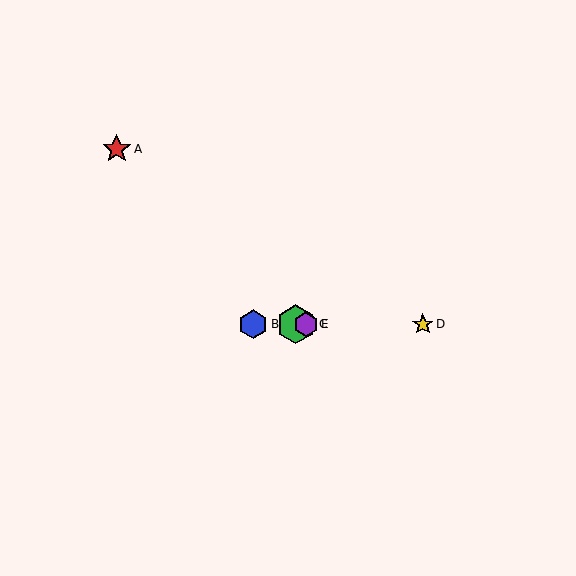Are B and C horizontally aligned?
Yes, both are at y≈324.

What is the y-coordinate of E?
Object E is at y≈324.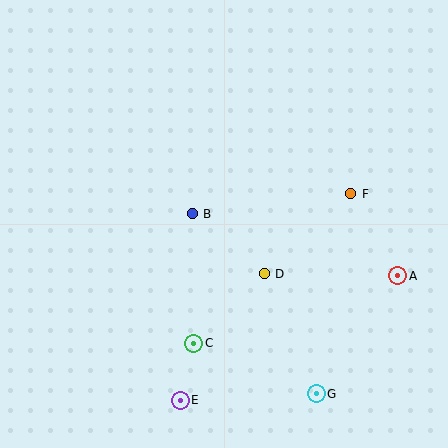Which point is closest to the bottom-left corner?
Point E is closest to the bottom-left corner.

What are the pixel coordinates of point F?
Point F is at (351, 194).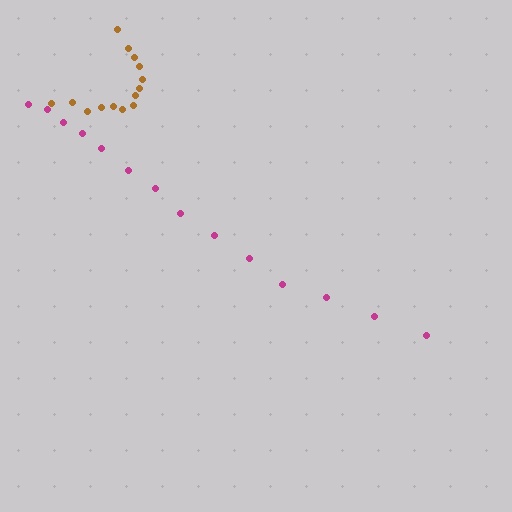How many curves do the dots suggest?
There are 2 distinct paths.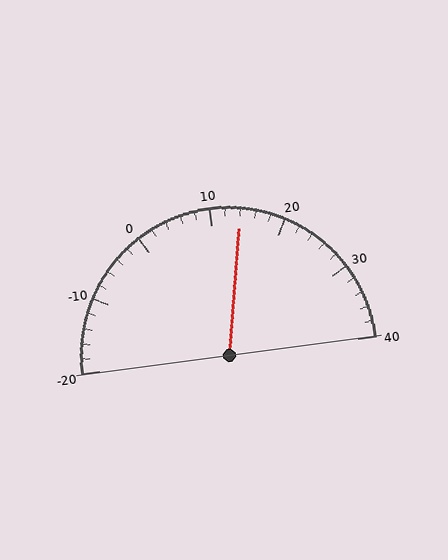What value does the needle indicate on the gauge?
The needle indicates approximately 14.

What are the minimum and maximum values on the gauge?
The gauge ranges from -20 to 40.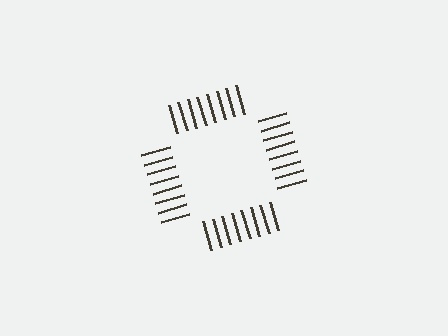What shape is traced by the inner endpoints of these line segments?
An illusory square — the line segments terminate on its edges but no continuous stroke is drawn.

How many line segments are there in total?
32 — 8 along each of the 4 edges.